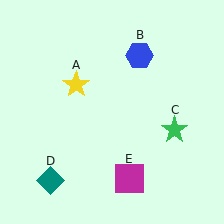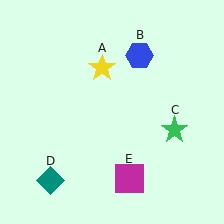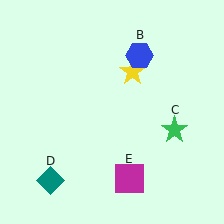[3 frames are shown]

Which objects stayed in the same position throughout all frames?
Blue hexagon (object B) and green star (object C) and teal diamond (object D) and magenta square (object E) remained stationary.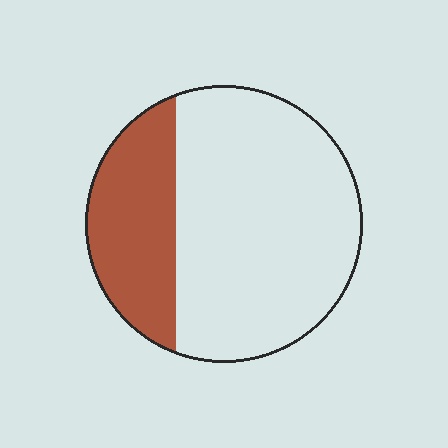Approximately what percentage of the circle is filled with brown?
Approximately 30%.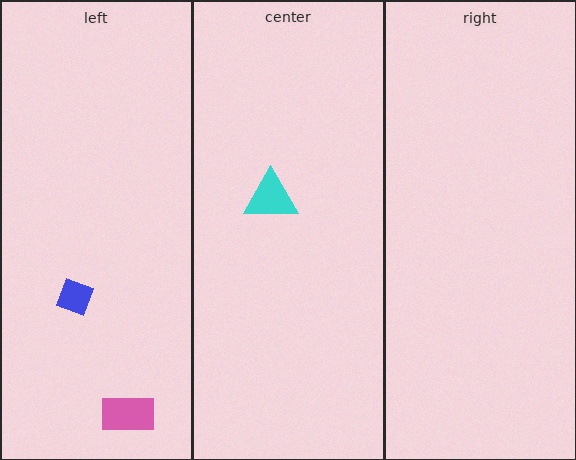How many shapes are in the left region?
2.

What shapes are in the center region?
The cyan triangle.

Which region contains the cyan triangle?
The center region.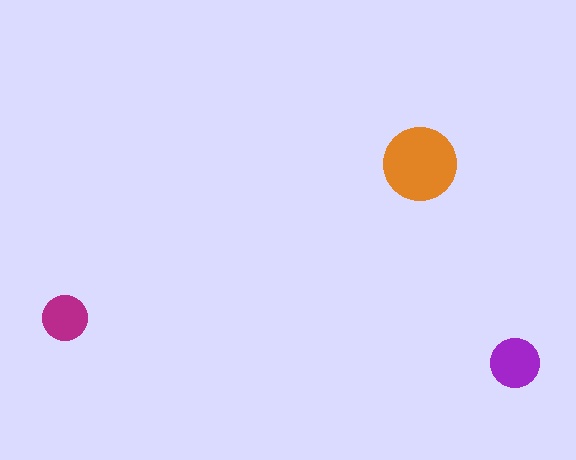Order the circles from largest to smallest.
the orange one, the purple one, the magenta one.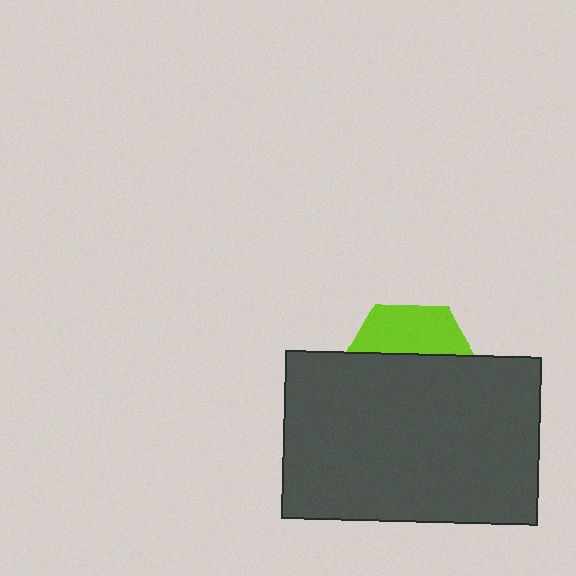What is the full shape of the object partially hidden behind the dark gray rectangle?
The partially hidden object is a lime hexagon.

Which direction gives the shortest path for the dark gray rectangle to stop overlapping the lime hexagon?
Moving down gives the shortest separation.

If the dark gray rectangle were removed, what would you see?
You would see the complete lime hexagon.